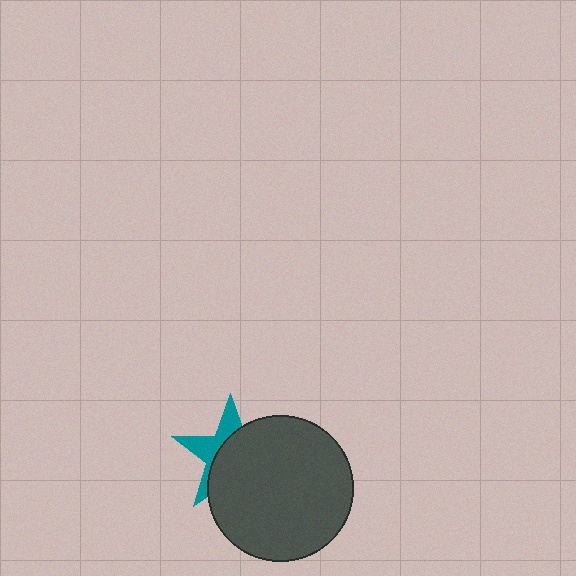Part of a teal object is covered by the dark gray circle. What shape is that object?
It is a star.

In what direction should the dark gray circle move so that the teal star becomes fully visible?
The dark gray circle should move toward the lower-right. That is the shortest direction to clear the overlap and leave the teal star fully visible.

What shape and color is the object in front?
The object in front is a dark gray circle.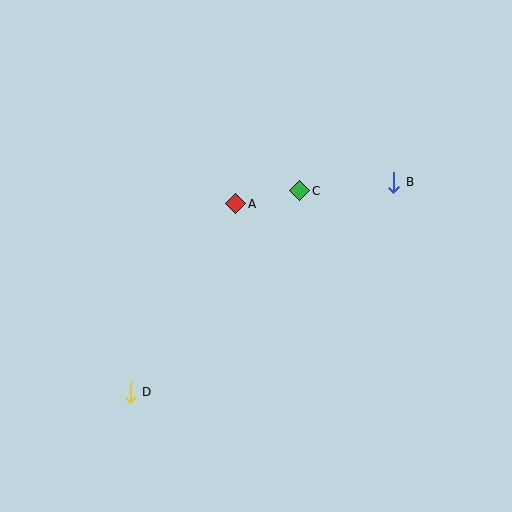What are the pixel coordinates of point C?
Point C is at (299, 191).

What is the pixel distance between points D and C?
The distance between D and C is 263 pixels.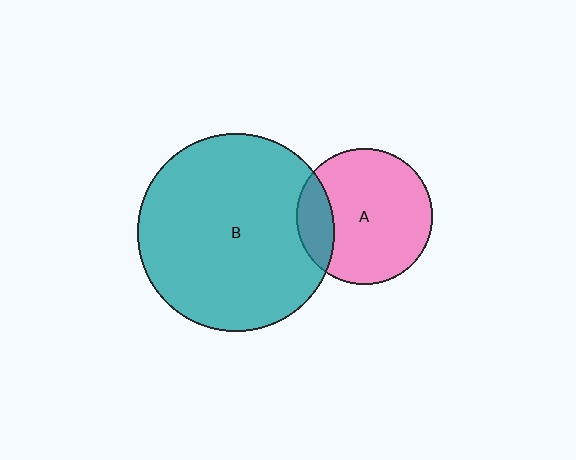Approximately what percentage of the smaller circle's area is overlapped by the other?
Approximately 20%.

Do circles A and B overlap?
Yes.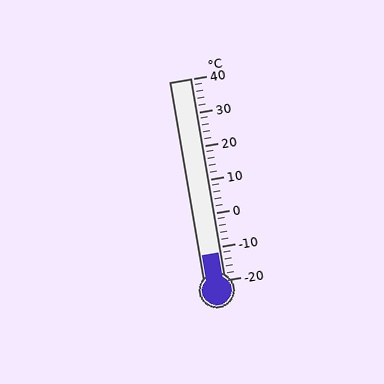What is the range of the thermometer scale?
The thermometer scale ranges from -20°C to 40°C.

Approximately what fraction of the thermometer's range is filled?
The thermometer is filled to approximately 15% of its range.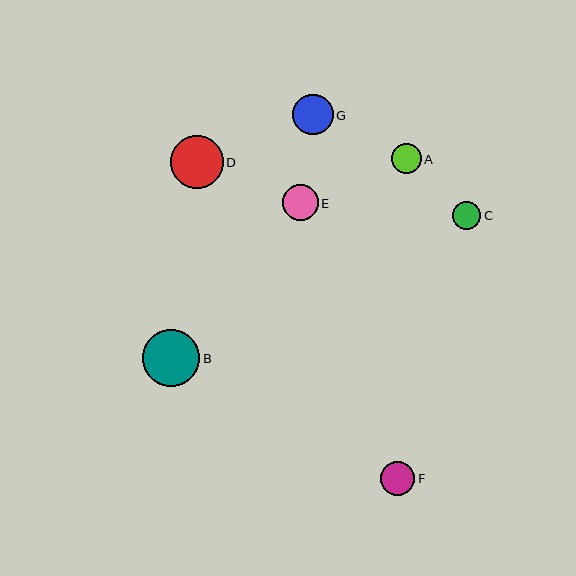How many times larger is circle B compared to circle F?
Circle B is approximately 1.7 times the size of circle F.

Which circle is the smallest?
Circle C is the smallest with a size of approximately 28 pixels.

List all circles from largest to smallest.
From largest to smallest: B, D, G, E, F, A, C.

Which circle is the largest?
Circle B is the largest with a size of approximately 57 pixels.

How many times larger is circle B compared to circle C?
Circle B is approximately 2.1 times the size of circle C.